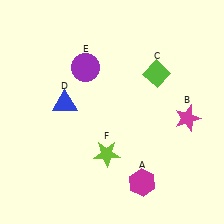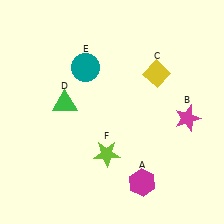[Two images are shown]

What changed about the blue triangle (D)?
In Image 1, D is blue. In Image 2, it changed to green.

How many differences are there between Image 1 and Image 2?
There are 3 differences between the two images.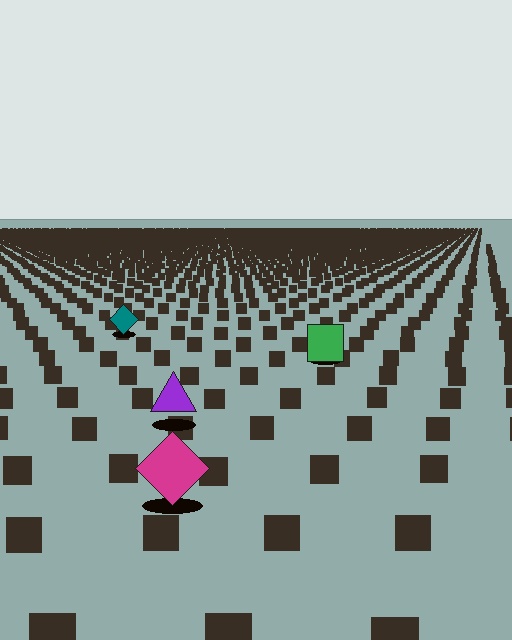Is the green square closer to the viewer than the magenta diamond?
No. The magenta diamond is closer — you can tell from the texture gradient: the ground texture is coarser near it.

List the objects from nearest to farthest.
From nearest to farthest: the magenta diamond, the purple triangle, the green square, the teal diamond.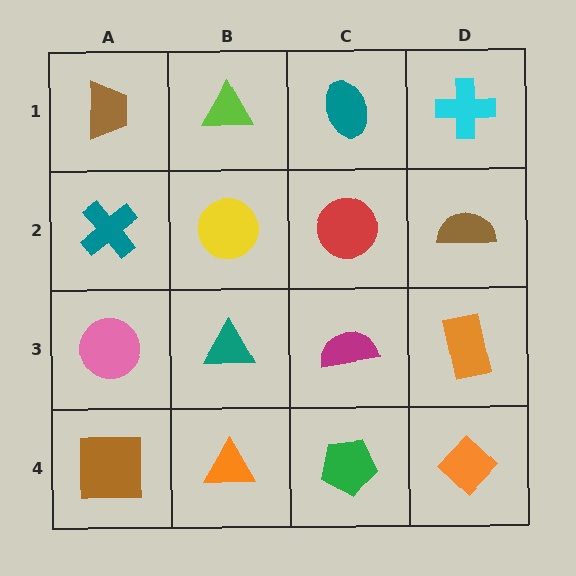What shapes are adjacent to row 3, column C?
A red circle (row 2, column C), a green pentagon (row 4, column C), a teal triangle (row 3, column B), an orange rectangle (row 3, column D).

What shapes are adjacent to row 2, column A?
A brown trapezoid (row 1, column A), a pink circle (row 3, column A), a yellow circle (row 2, column B).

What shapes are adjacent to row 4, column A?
A pink circle (row 3, column A), an orange triangle (row 4, column B).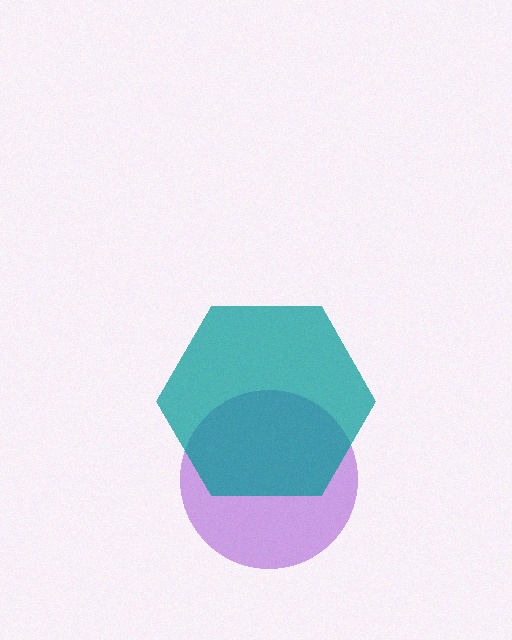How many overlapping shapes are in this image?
There are 2 overlapping shapes in the image.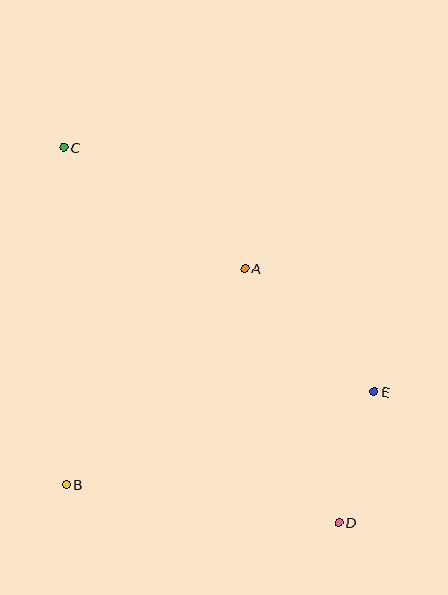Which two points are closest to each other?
Points D and E are closest to each other.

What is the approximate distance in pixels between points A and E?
The distance between A and E is approximately 179 pixels.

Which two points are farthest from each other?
Points C and D are farthest from each other.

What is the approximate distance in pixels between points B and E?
The distance between B and E is approximately 321 pixels.